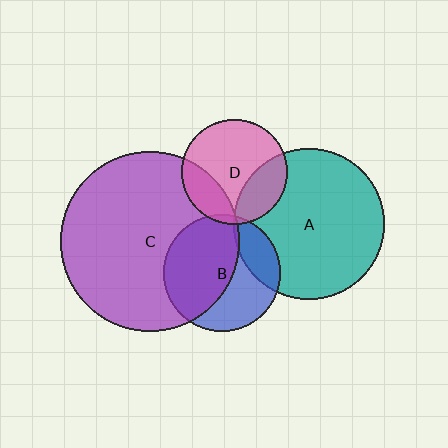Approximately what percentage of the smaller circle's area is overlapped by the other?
Approximately 55%.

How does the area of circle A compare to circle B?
Approximately 1.7 times.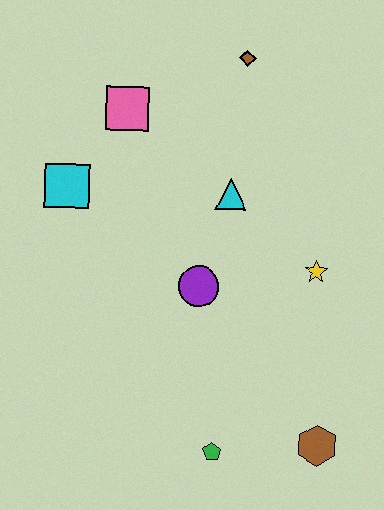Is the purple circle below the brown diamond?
Yes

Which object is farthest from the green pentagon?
The brown diamond is farthest from the green pentagon.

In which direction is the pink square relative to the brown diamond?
The pink square is to the left of the brown diamond.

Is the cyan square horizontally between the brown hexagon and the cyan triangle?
No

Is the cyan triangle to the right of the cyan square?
Yes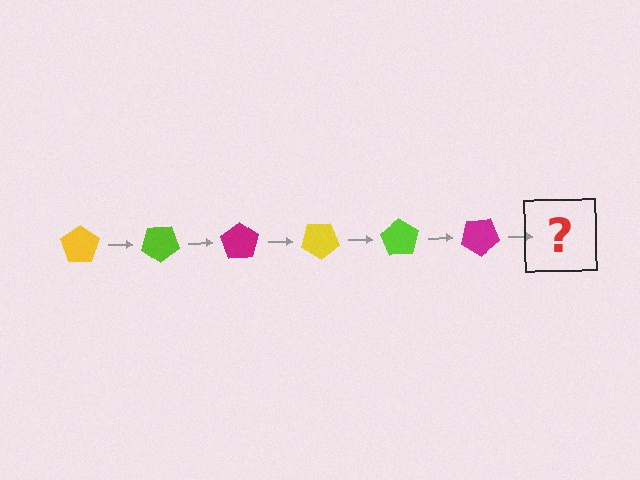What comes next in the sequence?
The next element should be a yellow pentagon, rotated 210 degrees from the start.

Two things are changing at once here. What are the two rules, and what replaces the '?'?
The two rules are that it rotates 35 degrees each step and the color cycles through yellow, lime, and magenta. The '?' should be a yellow pentagon, rotated 210 degrees from the start.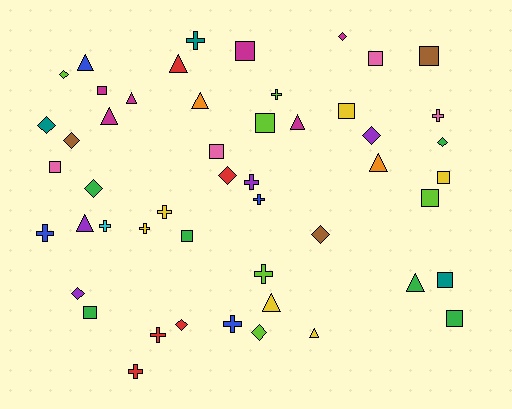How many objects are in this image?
There are 50 objects.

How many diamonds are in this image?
There are 12 diamonds.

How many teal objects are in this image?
There are 3 teal objects.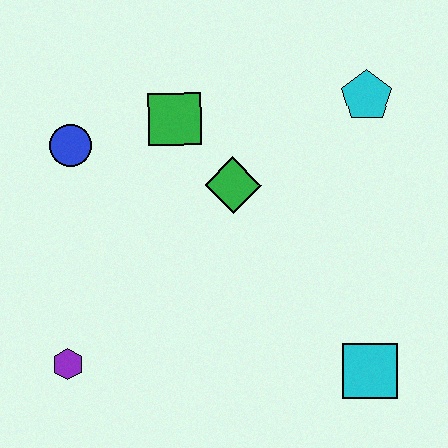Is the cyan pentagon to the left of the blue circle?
No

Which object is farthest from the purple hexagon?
The cyan pentagon is farthest from the purple hexagon.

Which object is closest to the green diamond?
The green square is closest to the green diamond.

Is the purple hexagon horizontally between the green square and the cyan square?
No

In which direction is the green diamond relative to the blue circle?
The green diamond is to the right of the blue circle.